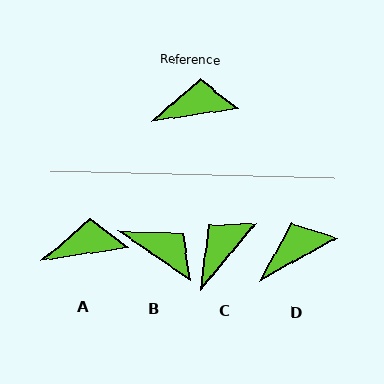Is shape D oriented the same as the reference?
No, it is off by about 20 degrees.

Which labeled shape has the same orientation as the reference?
A.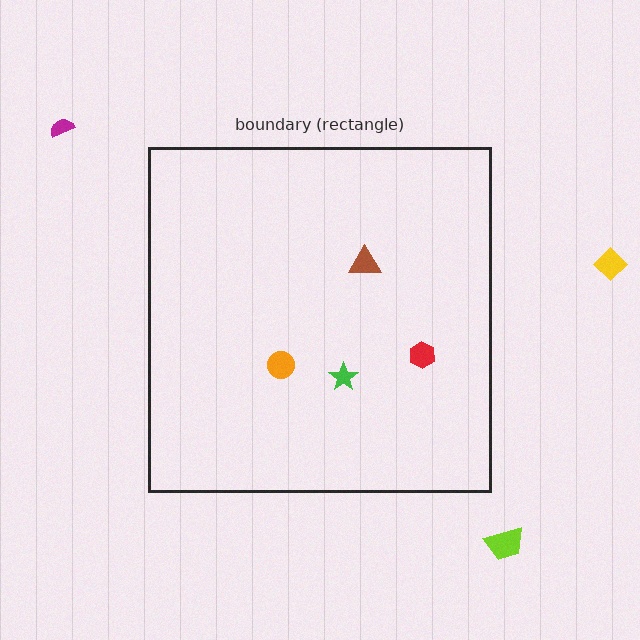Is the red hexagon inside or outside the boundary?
Inside.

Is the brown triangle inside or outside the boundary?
Inside.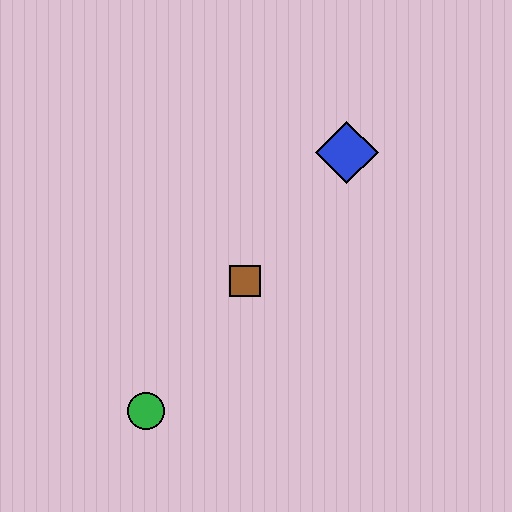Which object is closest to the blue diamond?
The brown square is closest to the blue diamond.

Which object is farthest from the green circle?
The blue diamond is farthest from the green circle.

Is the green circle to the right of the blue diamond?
No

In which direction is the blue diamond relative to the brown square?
The blue diamond is above the brown square.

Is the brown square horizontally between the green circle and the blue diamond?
Yes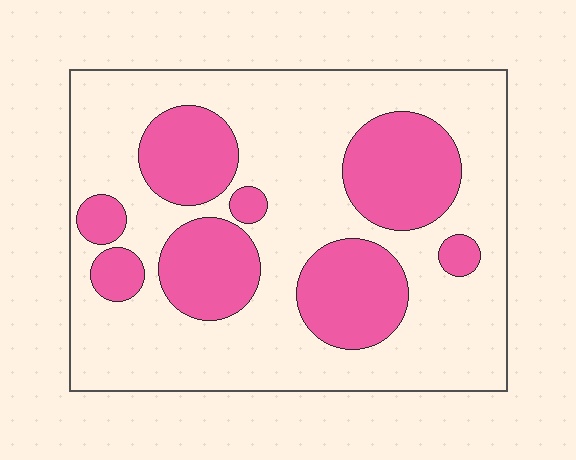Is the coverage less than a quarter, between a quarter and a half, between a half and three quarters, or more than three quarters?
Between a quarter and a half.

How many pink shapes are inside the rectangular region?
8.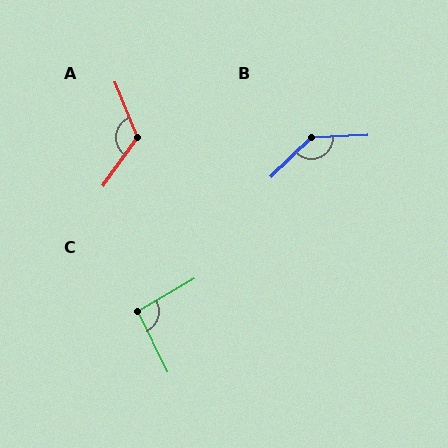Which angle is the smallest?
C, at approximately 94 degrees.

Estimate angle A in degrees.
Approximately 123 degrees.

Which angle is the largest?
B, at approximately 138 degrees.